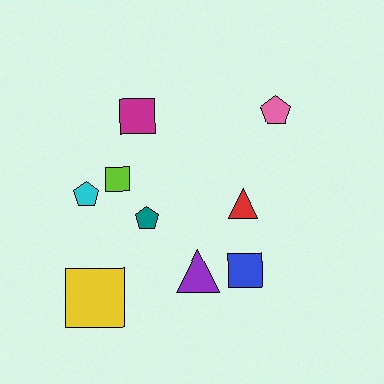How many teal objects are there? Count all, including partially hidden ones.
There is 1 teal object.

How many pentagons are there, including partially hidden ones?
There are 3 pentagons.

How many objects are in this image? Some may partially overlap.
There are 9 objects.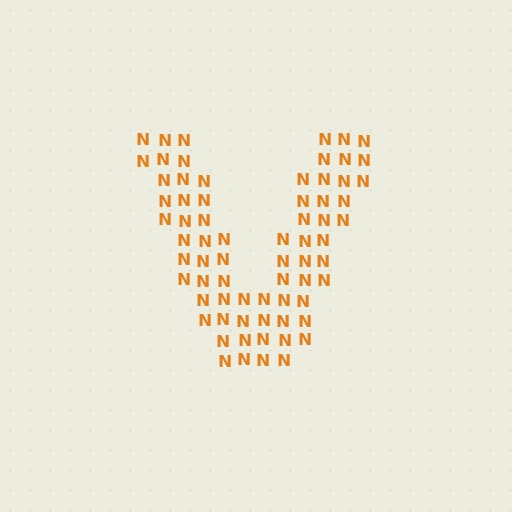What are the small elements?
The small elements are letter N's.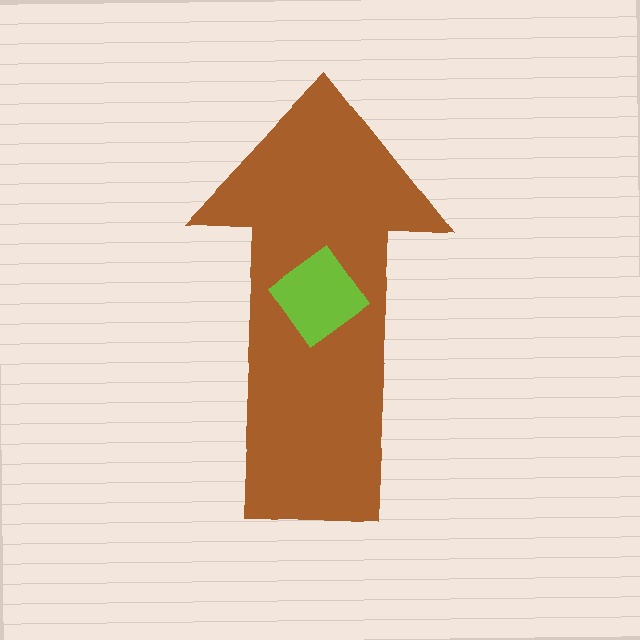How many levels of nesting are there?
2.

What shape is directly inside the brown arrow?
The lime diamond.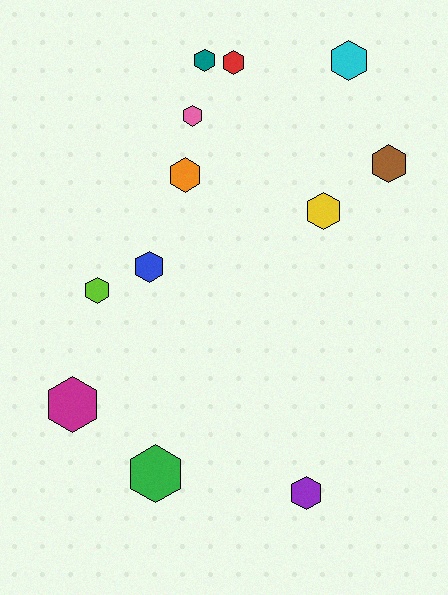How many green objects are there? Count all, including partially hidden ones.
There is 1 green object.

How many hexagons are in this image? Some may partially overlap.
There are 12 hexagons.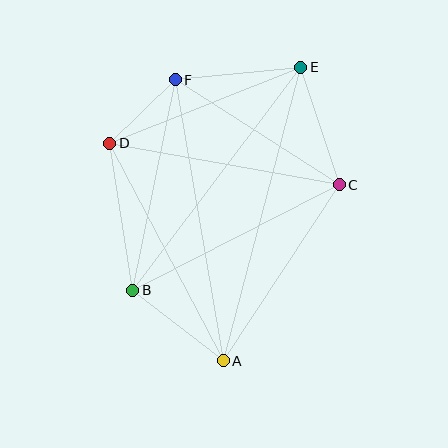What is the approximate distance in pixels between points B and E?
The distance between B and E is approximately 279 pixels.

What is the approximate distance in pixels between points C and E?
The distance between C and E is approximately 124 pixels.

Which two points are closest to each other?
Points D and F are closest to each other.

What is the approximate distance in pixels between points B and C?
The distance between B and C is approximately 232 pixels.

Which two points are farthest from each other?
Points A and E are farthest from each other.